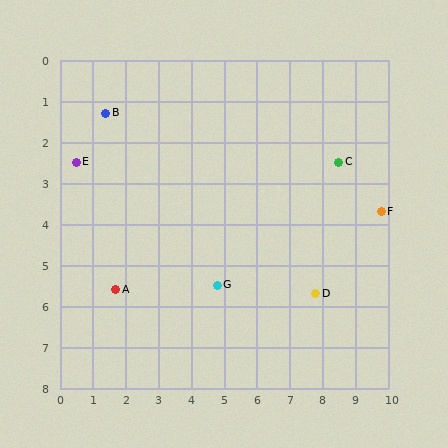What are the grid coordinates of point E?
Point E is at approximately (0.5, 2.5).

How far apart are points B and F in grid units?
Points B and F are about 8.7 grid units apart.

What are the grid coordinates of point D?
Point D is at approximately (7.8, 5.7).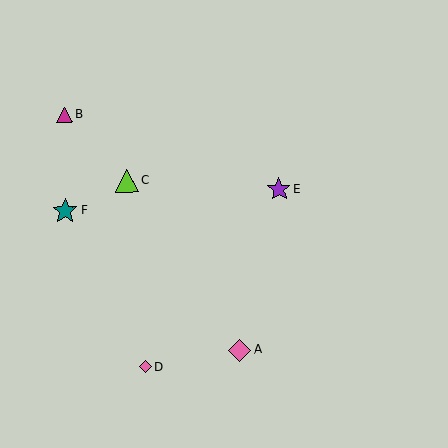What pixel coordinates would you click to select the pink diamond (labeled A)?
Click at (240, 350) to select the pink diamond A.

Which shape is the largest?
The teal star (labeled F) is the largest.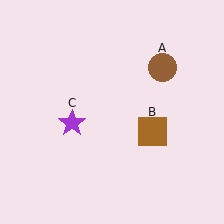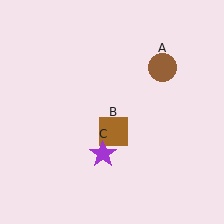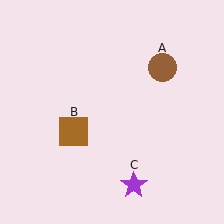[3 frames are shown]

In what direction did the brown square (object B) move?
The brown square (object B) moved left.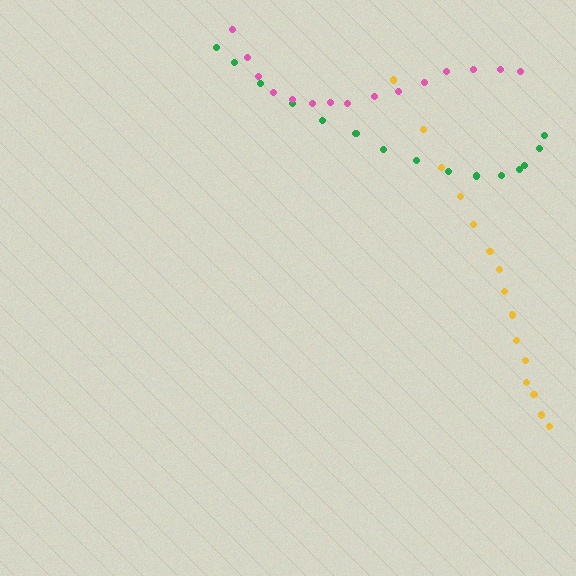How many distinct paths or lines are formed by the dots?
There are 3 distinct paths.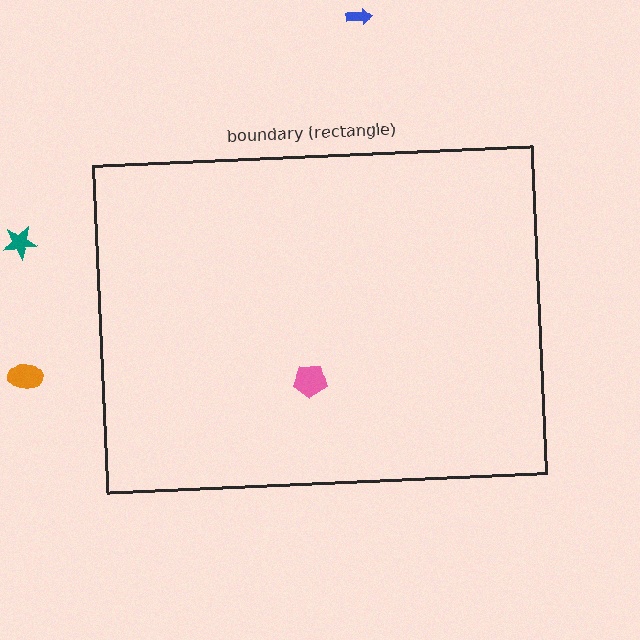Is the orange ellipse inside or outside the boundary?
Outside.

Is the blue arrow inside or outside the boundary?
Outside.